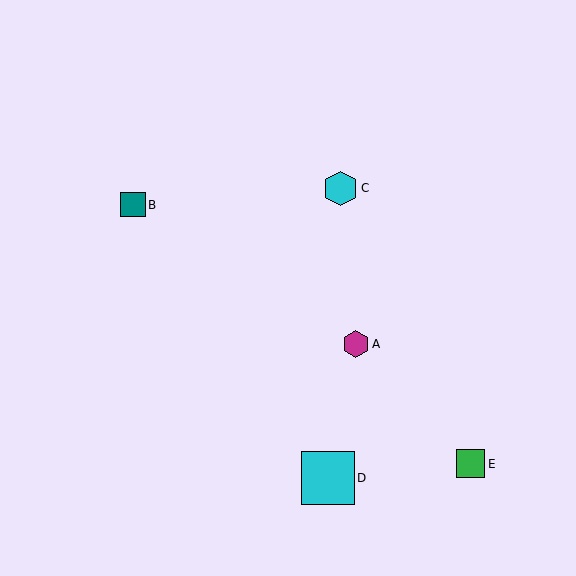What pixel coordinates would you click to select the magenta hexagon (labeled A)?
Click at (356, 344) to select the magenta hexagon A.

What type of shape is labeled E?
Shape E is a green square.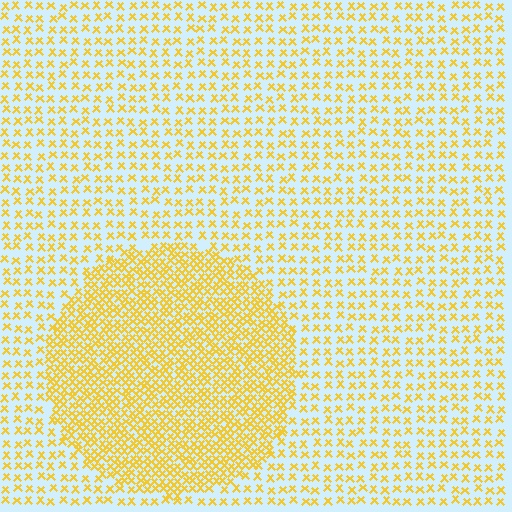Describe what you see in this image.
The image contains small yellow elements arranged at two different densities. A circle-shaped region is visible where the elements are more densely packed than the surrounding area.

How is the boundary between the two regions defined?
The boundary is defined by a change in element density (approximately 2.3x ratio). All elements are the same color, size, and shape.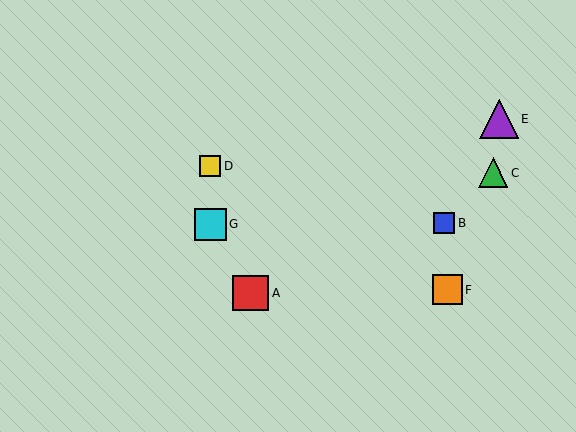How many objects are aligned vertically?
2 objects (D, G) are aligned vertically.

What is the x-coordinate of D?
Object D is at x≈210.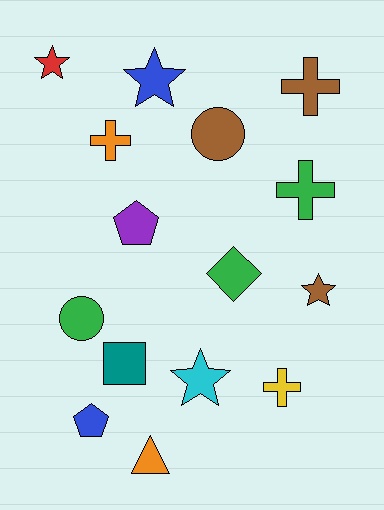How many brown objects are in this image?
There are 3 brown objects.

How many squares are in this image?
There is 1 square.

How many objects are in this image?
There are 15 objects.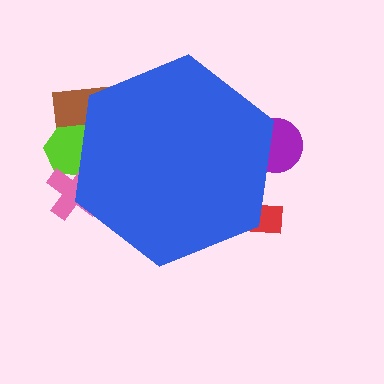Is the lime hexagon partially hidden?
Yes, the lime hexagon is partially hidden behind the blue hexagon.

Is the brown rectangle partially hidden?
Yes, the brown rectangle is partially hidden behind the blue hexagon.